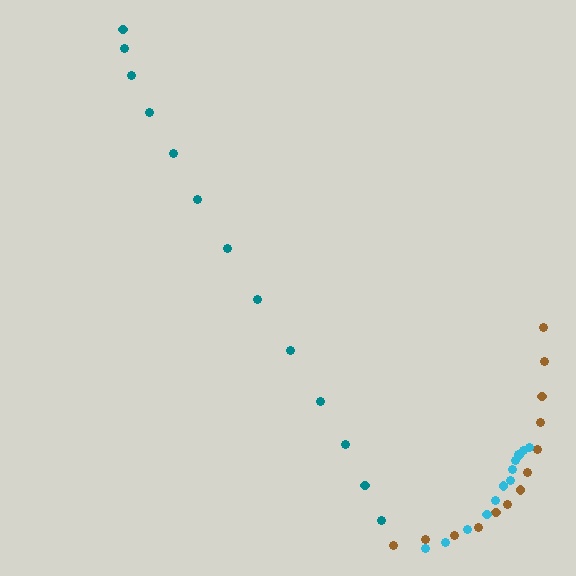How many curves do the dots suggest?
There are 3 distinct paths.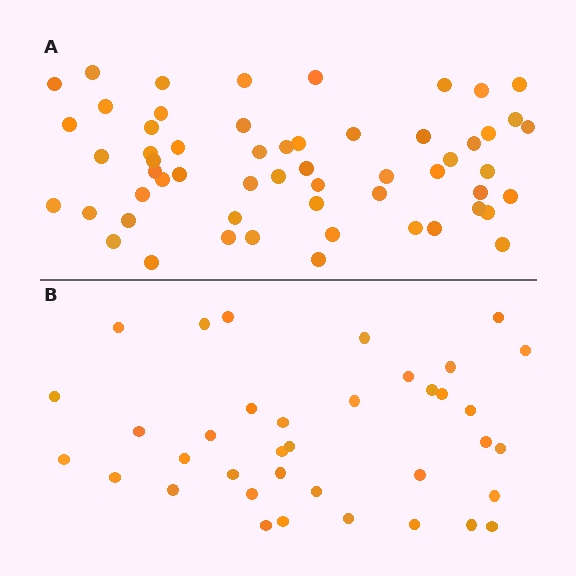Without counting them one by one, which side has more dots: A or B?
Region A (the top region) has more dots.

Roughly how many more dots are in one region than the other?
Region A has approximately 20 more dots than region B.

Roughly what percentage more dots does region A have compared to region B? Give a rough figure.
About 55% more.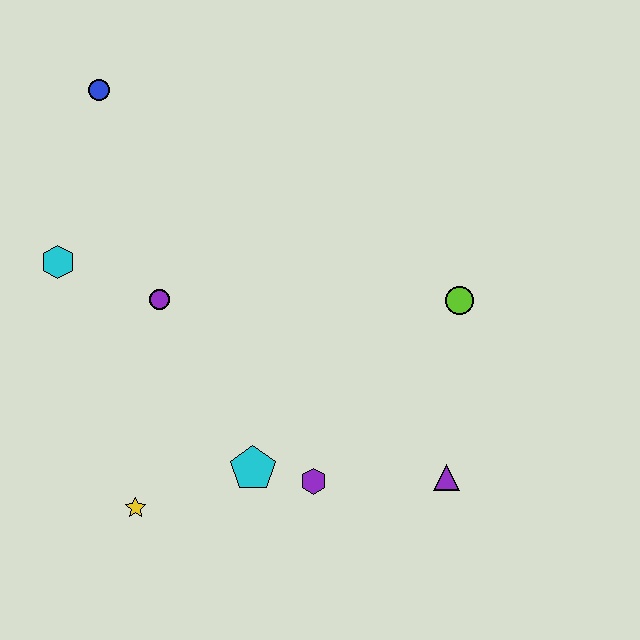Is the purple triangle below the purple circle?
Yes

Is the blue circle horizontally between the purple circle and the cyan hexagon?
Yes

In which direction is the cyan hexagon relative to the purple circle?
The cyan hexagon is to the left of the purple circle.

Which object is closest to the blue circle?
The cyan hexagon is closest to the blue circle.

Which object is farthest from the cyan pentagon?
The blue circle is farthest from the cyan pentagon.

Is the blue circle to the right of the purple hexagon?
No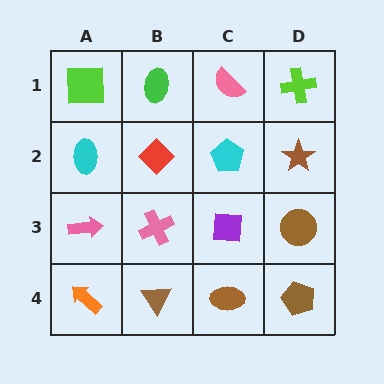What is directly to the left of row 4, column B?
An orange arrow.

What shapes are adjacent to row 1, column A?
A cyan ellipse (row 2, column A), a green ellipse (row 1, column B).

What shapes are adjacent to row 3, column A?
A cyan ellipse (row 2, column A), an orange arrow (row 4, column A), a pink cross (row 3, column B).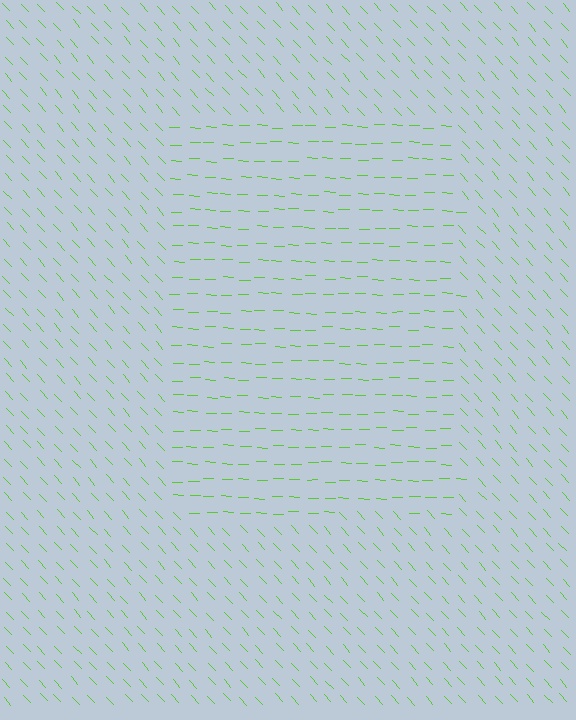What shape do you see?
I see a rectangle.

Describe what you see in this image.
The image is filled with small lime line segments. A rectangle region in the image has lines oriented differently from the surrounding lines, creating a visible texture boundary.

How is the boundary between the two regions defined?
The boundary is defined purely by a change in line orientation (approximately 45 degrees difference). All lines are the same color and thickness.